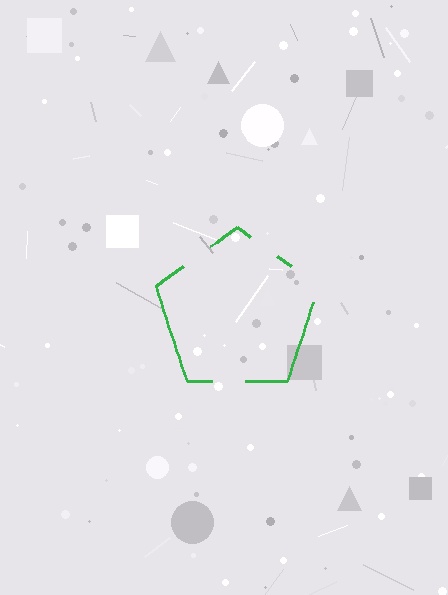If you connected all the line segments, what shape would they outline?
They would outline a pentagon.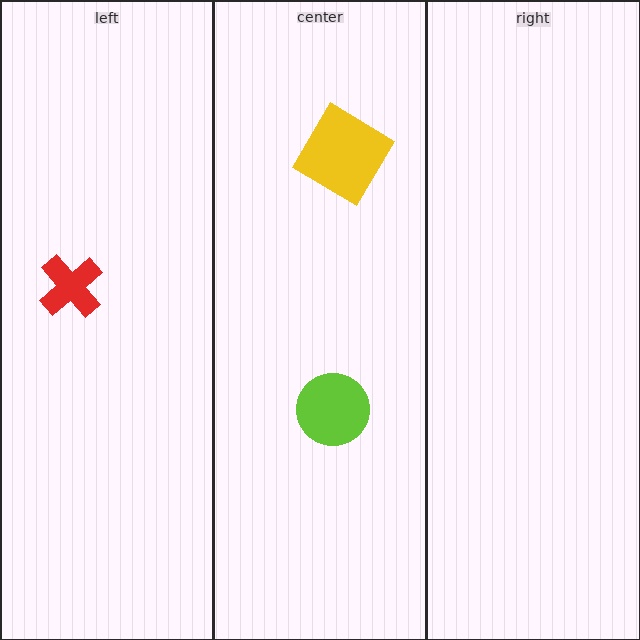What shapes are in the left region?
The red cross.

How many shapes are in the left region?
1.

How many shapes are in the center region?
2.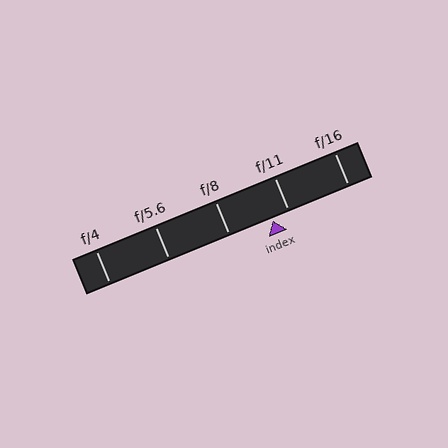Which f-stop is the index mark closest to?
The index mark is closest to f/11.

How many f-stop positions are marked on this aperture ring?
There are 5 f-stop positions marked.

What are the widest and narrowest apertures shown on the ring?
The widest aperture shown is f/4 and the narrowest is f/16.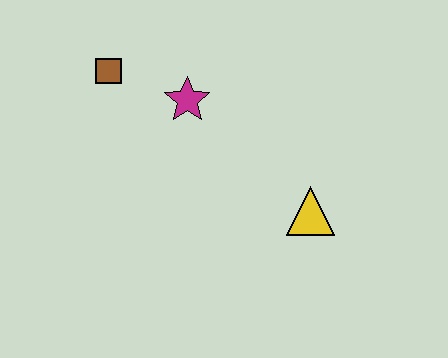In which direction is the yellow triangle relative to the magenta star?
The yellow triangle is to the right of the magenta star.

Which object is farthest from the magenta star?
The yellow triangle is farthest from the magenta star.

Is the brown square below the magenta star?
No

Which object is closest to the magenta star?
The brown square is closest to the magenta star.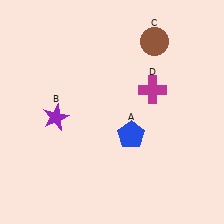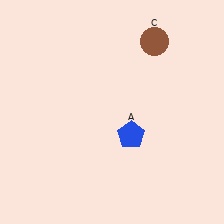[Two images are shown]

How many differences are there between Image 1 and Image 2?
There are 2 differences between the two images.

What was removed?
The magenta cross (D), the purple star (B) were removed in Image 2.